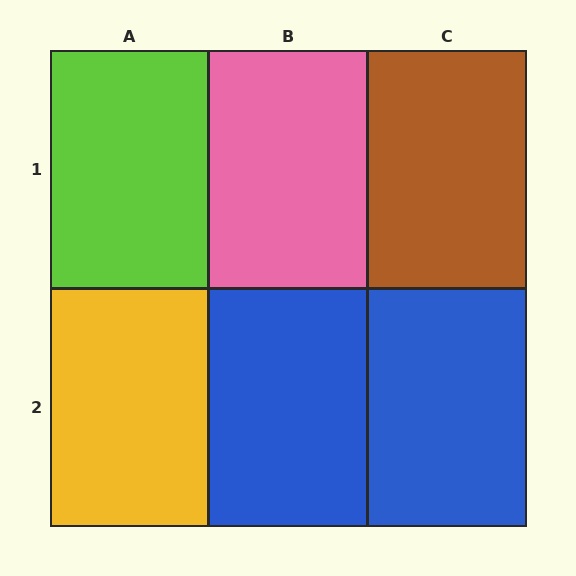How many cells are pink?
1 cell is pink.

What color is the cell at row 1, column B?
Pink.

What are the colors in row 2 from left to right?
Yellow, blue, blue.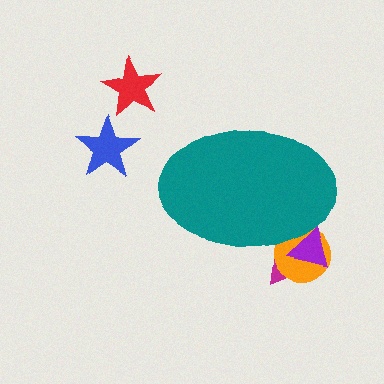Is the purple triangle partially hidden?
Yes, the purple triangle is partially hidden behind the teal ellipse.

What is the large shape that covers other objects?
A teal ellipse.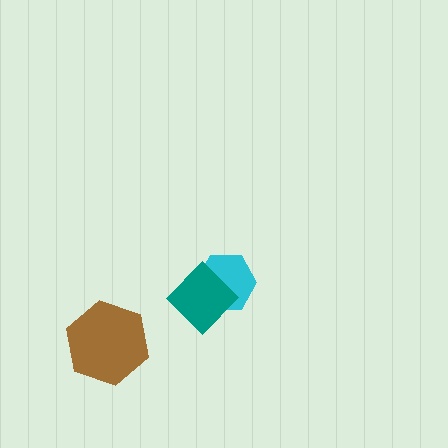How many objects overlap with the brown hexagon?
0 objects overlap with the brown hexagon.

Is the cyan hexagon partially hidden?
Yes, it is partially covered by another shape.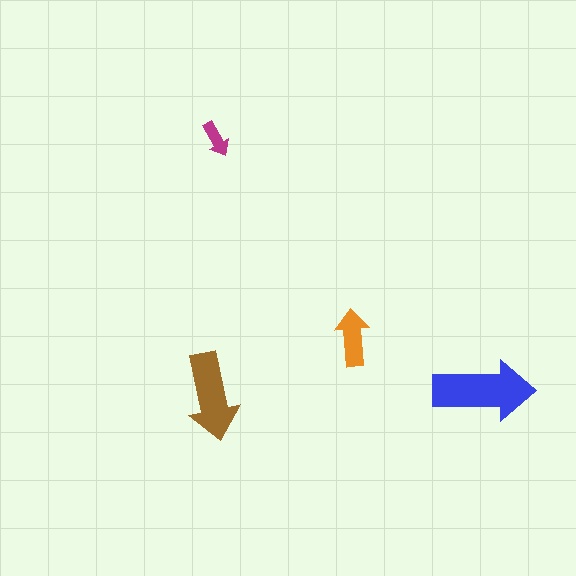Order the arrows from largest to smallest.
the blue one, the brown one, the orange one, the magenta one.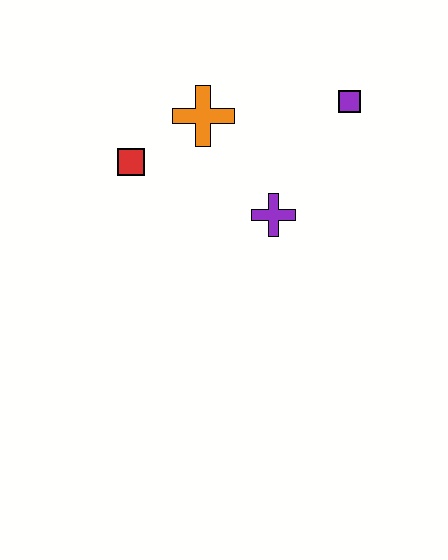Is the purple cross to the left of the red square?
No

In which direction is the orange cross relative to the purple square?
The orange cross is to the left of the purple square.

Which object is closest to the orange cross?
The red square is closest to the orange cross.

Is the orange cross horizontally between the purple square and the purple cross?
No